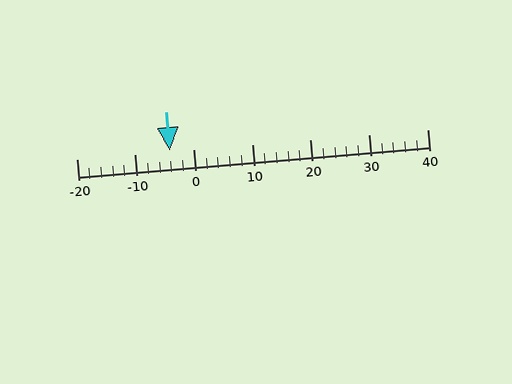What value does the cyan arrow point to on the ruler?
The cyan arrow points to approximately -4.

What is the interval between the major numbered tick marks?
The major tick marks are spaced 10 units apart.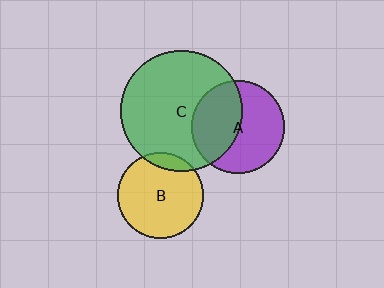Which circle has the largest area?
Circle C (green).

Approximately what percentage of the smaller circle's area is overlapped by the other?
Approximately 45%.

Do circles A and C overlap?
Yes.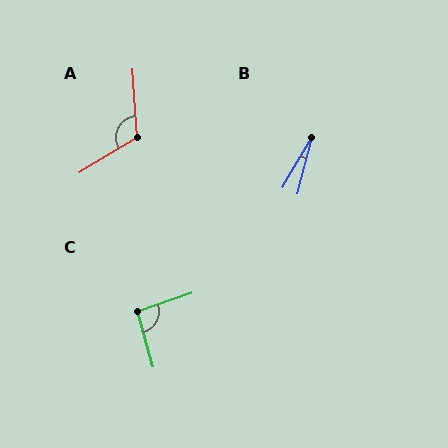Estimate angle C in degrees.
Approximately 92 degrees.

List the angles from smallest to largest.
B (16°), C (92°), A (118°).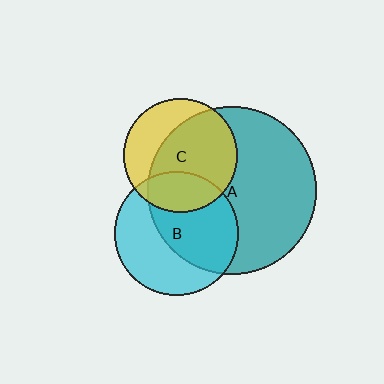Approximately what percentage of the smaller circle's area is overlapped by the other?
Approximately 70%.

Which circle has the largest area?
Circle A (teal).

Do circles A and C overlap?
Yes.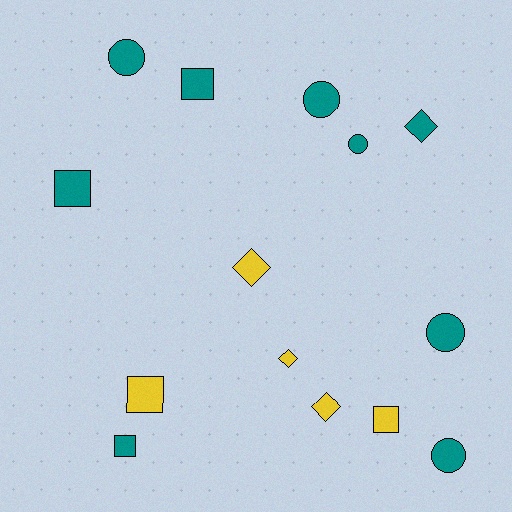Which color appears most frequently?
Teal, with 9 objects.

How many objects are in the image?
There are 14 objects.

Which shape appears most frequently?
Square, with 5 objects.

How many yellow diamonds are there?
There are 3 yellow diamonds.